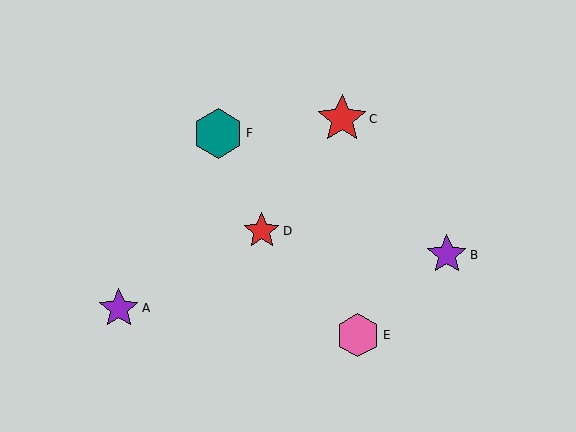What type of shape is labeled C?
Shape C is a red star.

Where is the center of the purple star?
The center of the purple star is at (119, 308).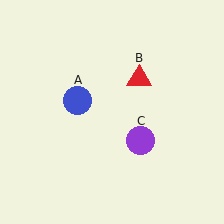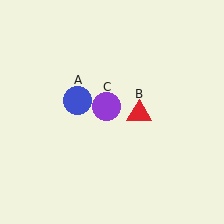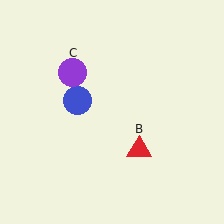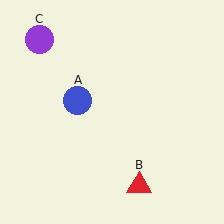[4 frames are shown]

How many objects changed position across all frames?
2 objects changed position: red triangle (object B), purple circle (object C).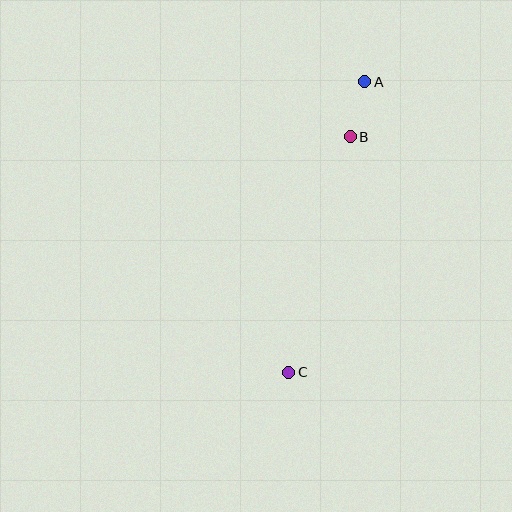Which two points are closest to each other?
Points A and B are closest to each other.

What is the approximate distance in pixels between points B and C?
The distance between B and C is approximately 244 pixels.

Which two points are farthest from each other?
Points A and C are farthest from each other.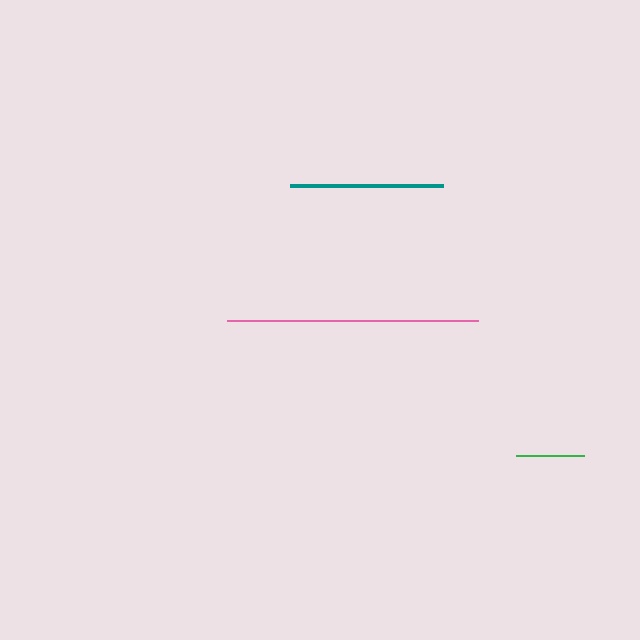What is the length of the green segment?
The green segment is approximately 68 pixels long.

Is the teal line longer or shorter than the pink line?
The pink line is longer than the teal line.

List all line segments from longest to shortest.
From longest to shortest: pink, teal, green.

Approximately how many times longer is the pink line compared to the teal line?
The pink line is approximately 1.6 times the length of the teal line.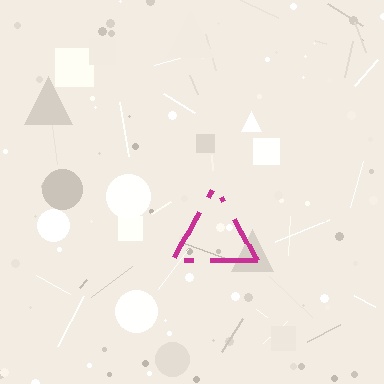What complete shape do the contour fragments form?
The contour fragments form a triangle.